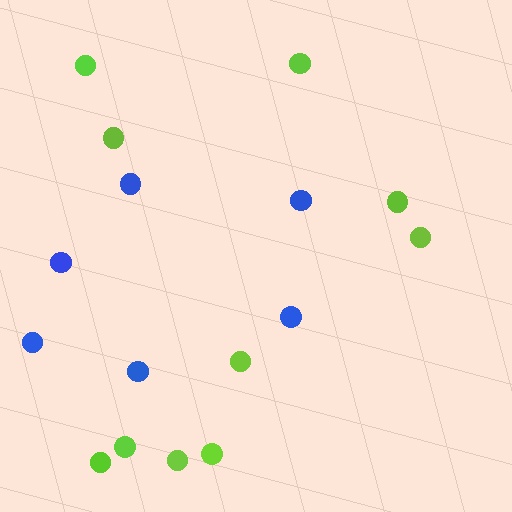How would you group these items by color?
There are 2 groups: one group of blue circles (6) and one group of lime circles (10).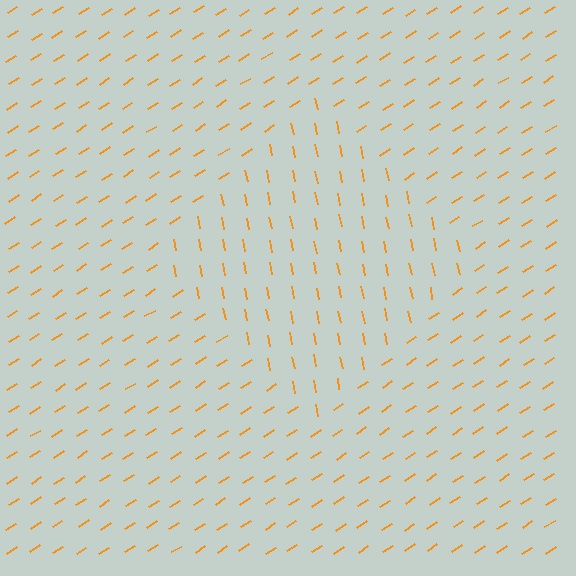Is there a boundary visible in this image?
Yes, there is a texture boundary formed by a change in line orientation.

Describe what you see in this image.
The image is filled with small orange line segments. A diamond region in the image has lines oriented differently from the surrounding lines, creating a visible texture boundary.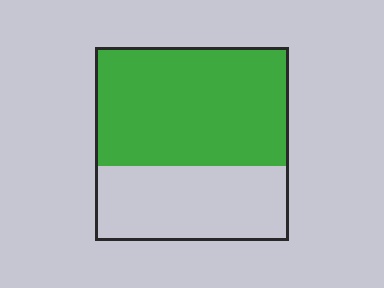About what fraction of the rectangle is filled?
About five eighths (5/8).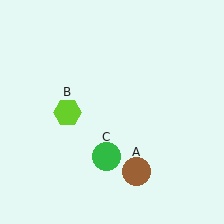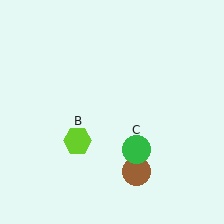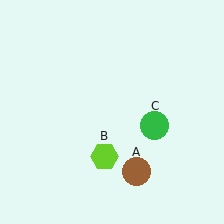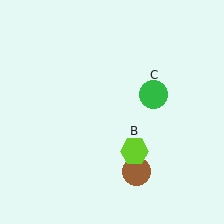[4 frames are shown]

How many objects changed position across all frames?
2 objects changed position: lime hexagon (object B), green circle (object C).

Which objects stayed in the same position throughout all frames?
Brown circle (object A) remained stationary.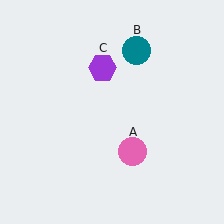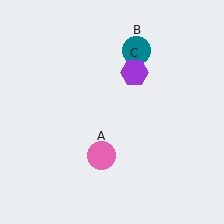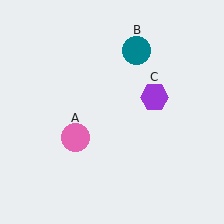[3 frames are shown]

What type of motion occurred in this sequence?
The pink circle (object A), purple hexagon (object C) rotated clockwise around the center of the scene.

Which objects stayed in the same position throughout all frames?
Teal circle (object B) remained stationary.